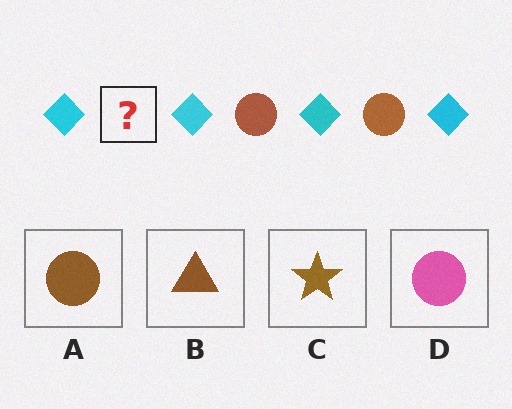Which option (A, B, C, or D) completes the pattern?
A.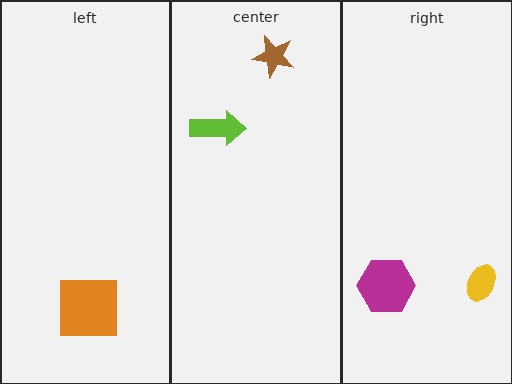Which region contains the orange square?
The left region.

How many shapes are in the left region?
1.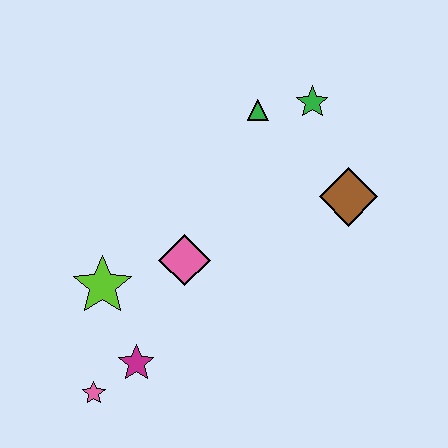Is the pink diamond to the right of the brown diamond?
No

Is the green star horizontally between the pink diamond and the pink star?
No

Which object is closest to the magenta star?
The pink star is closest to the magenta star.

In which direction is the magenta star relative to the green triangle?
The magenta star is below the green triangle.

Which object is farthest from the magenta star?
The green star is farthest from the magenta star.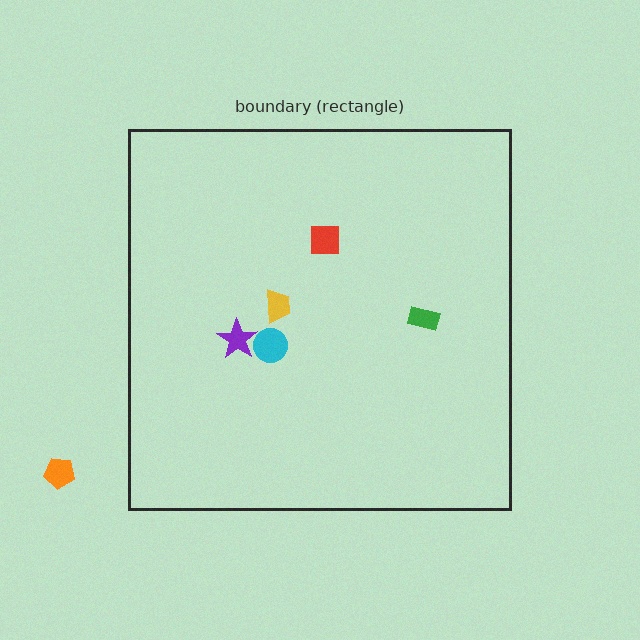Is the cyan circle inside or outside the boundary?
Inside.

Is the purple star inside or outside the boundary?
Inside.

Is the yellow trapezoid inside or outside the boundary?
Inside.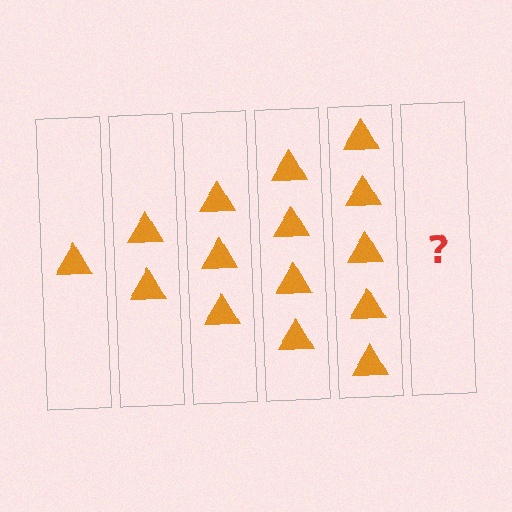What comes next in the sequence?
The next element should be 6 triangles.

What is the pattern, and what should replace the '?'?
The pattern is that each step adds one more triangle. The '?' should be 6 triangles.